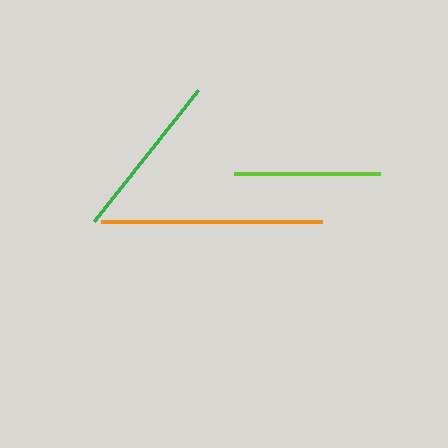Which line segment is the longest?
The orange line is the longest at approximately 221 pixels.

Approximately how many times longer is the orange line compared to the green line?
The orange line is approximately 1.3 times the length of the green line.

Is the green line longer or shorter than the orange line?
The orange line is longer than the green line.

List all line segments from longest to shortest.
From longest to shortest: orange, green, lime.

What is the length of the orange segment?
The orange segment is approximately 221 pixels long.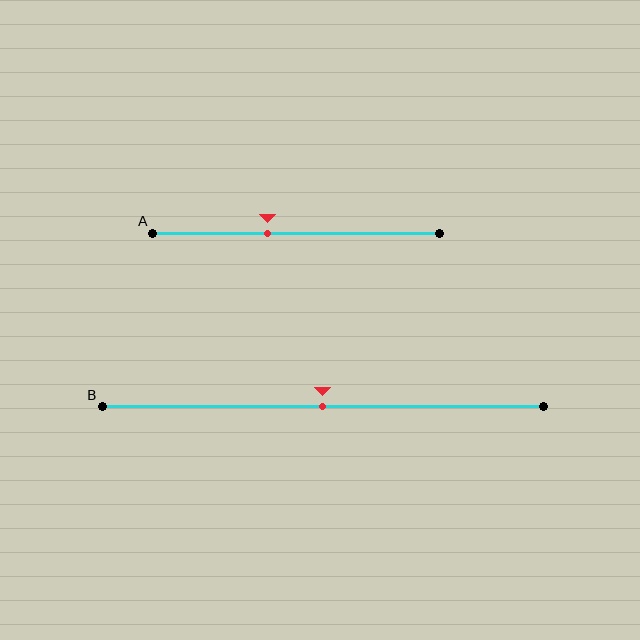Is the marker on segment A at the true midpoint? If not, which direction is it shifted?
No, the marker on segment A is shifted to the left by about 10% of the segment length.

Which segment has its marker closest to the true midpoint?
Segment B has its marker closest to the true midpoint.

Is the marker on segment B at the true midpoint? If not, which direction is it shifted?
Yes, the marker on segment B is at the true midpoint.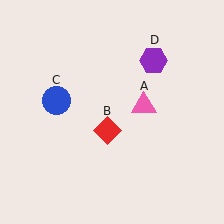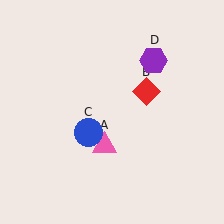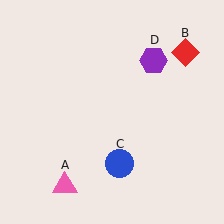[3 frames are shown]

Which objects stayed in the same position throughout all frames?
Purple hexagon (object D) remained stationary.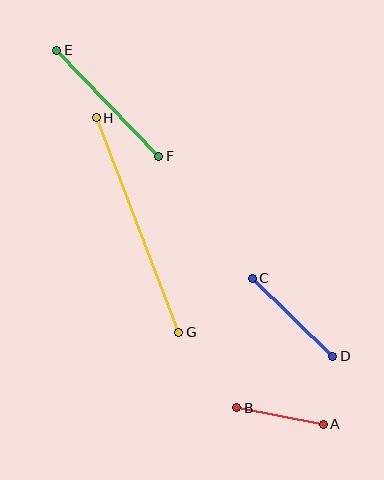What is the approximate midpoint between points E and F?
The midpoint is at approximately (108, 103) pixels.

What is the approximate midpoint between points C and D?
The midpoint is at approximately (292, 317) pixels.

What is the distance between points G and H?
The distance is approximately 230 pixels.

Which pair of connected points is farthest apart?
Points G and H are farthest apart.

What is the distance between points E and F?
The distance is approximately 147 pixels.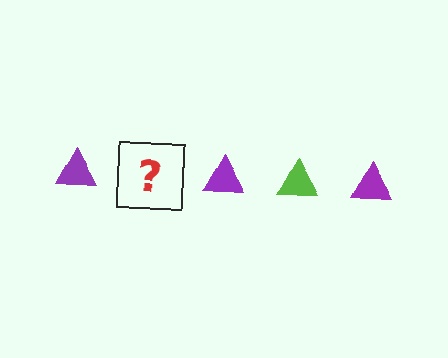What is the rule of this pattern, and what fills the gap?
The rule is that the pattern cycles through purple, lime triangles. The gap should be filled with a lime triangle.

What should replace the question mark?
The question mark should be replaced with a lime triangle.